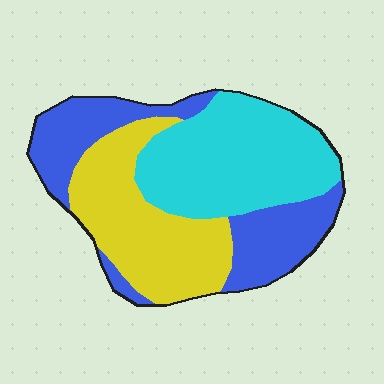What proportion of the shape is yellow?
Yellow takes up about one third (1/3) of the shape.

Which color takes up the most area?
Cyan, at roughly 35%.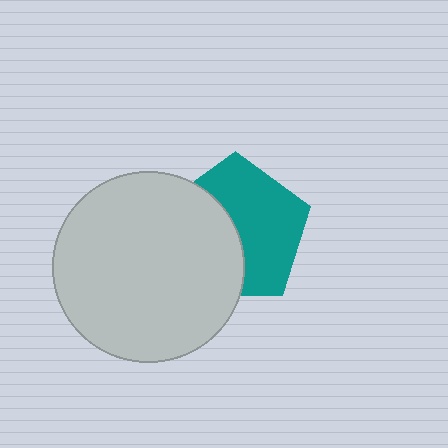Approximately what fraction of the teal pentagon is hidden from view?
Roughly 44% of the teal pentagon is hidden behind the light gray circle.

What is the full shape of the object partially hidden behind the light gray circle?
The partially hidden object is a teal pentagon.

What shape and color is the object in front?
The object in front is a light gray circle.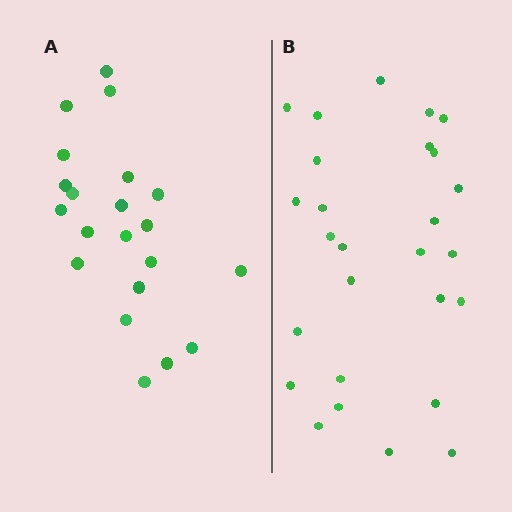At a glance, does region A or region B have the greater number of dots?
Region B (the right region) has more dots.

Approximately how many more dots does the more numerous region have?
Region B has about 6 more dots than region A.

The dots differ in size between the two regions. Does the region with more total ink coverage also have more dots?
No. Region A has more total ink coverage because its dots are larger, but region B actually contains more individual dots. Total area can be misleading — the number of items is what matters here.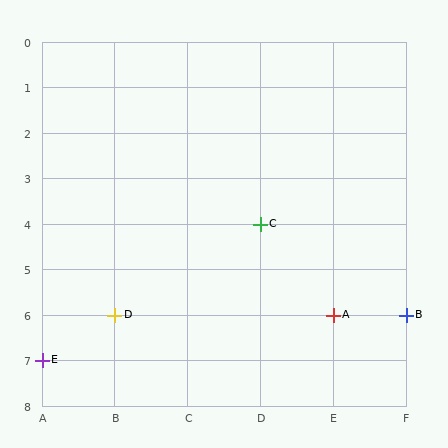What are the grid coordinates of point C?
Point C is at grid coordinates (D, 4).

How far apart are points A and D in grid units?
Points A and D are 3 columns apart.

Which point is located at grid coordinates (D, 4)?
Point C is at (D, 4).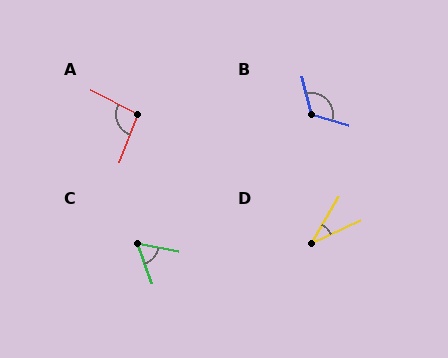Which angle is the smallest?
D, at approximately 35 degrees.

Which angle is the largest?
B, at approximately 121 degrees.